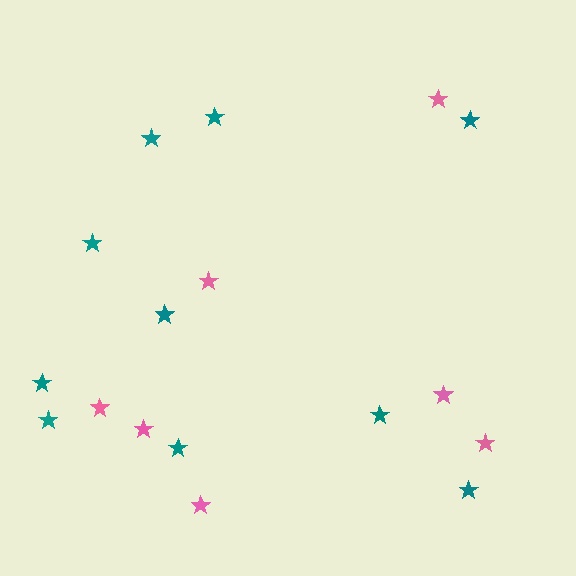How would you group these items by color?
There are 2 groups: one group of pink stars (7) and one group of teal stars (10).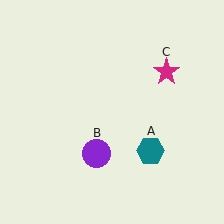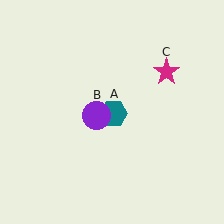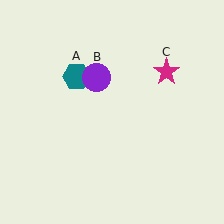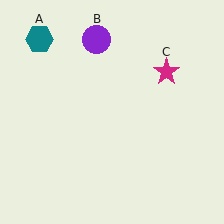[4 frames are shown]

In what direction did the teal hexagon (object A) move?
The teal hexagon (object A) moved up and to the left.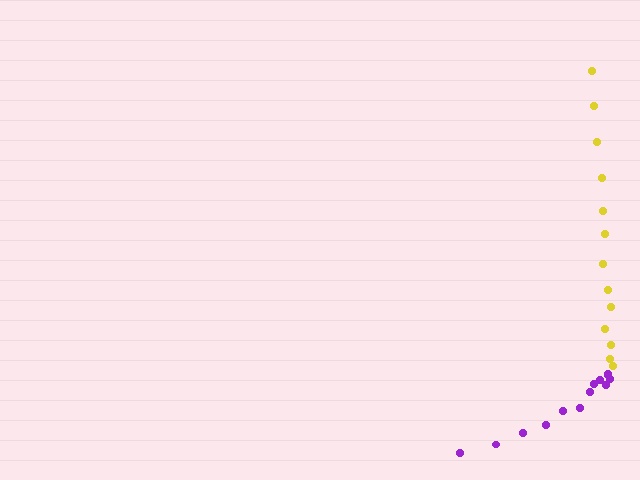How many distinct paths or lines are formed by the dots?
There are 2 distinct paths.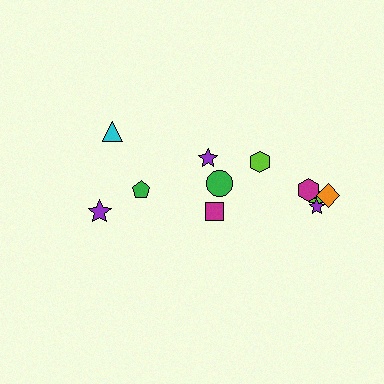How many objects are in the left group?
There are 3 objects.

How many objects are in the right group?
There are 8 objects.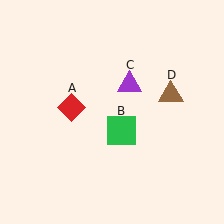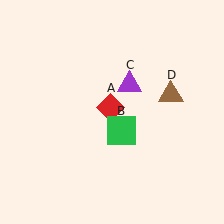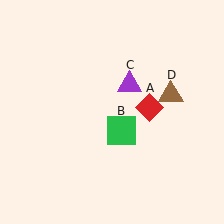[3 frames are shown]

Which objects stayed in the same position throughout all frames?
Green square (object B) and purple triangle (object C) and brown triangle (object D) remained stationary.